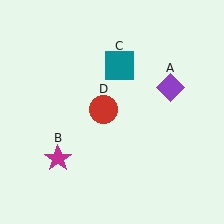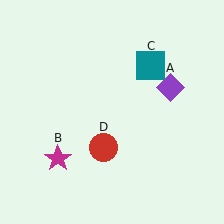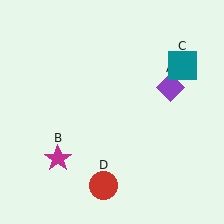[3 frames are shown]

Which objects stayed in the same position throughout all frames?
Purple diamond (object A) and magenta star (object B) remained stationary.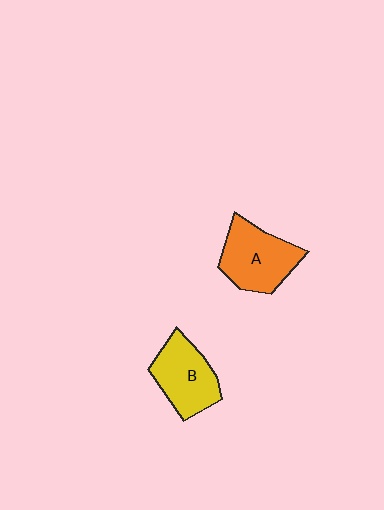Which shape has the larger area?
Shape A (orange).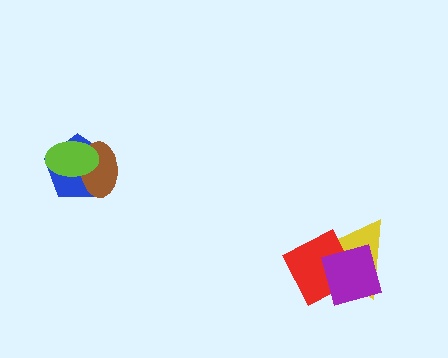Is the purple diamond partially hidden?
No, no other shape covers it.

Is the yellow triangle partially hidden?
Yes, it is partially covered by another shape.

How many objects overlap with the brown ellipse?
2 objects overlap with the brown ellipse.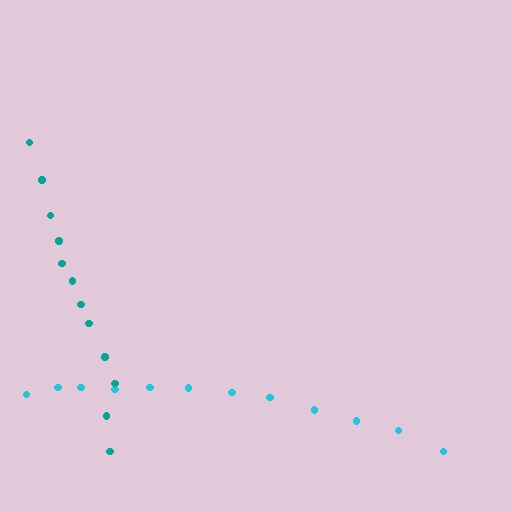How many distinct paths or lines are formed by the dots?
There are 2 distinct paths.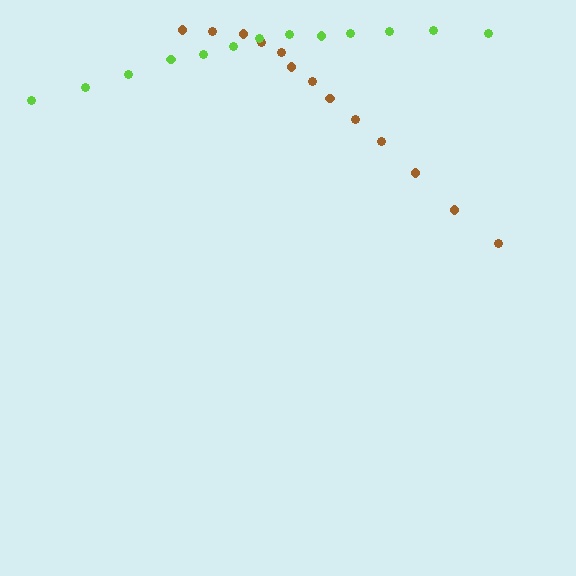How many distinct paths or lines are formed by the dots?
There are 2 distinct paths.